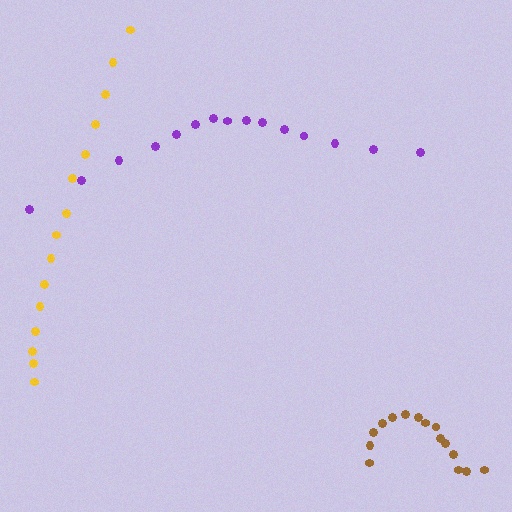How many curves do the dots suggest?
There are 3 distinct paths.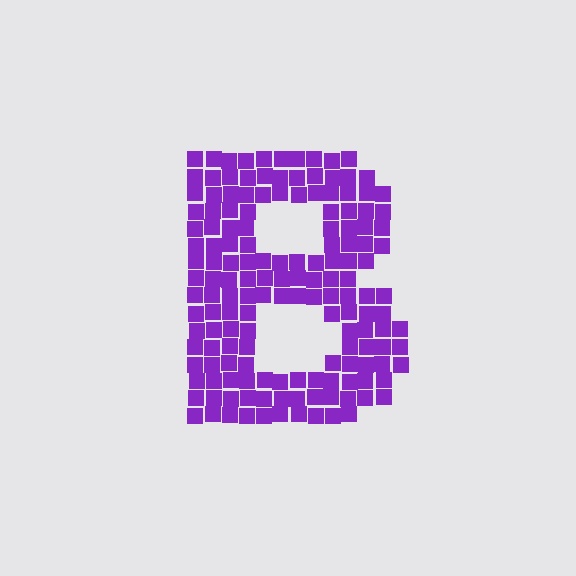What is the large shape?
The large shape is the letter B.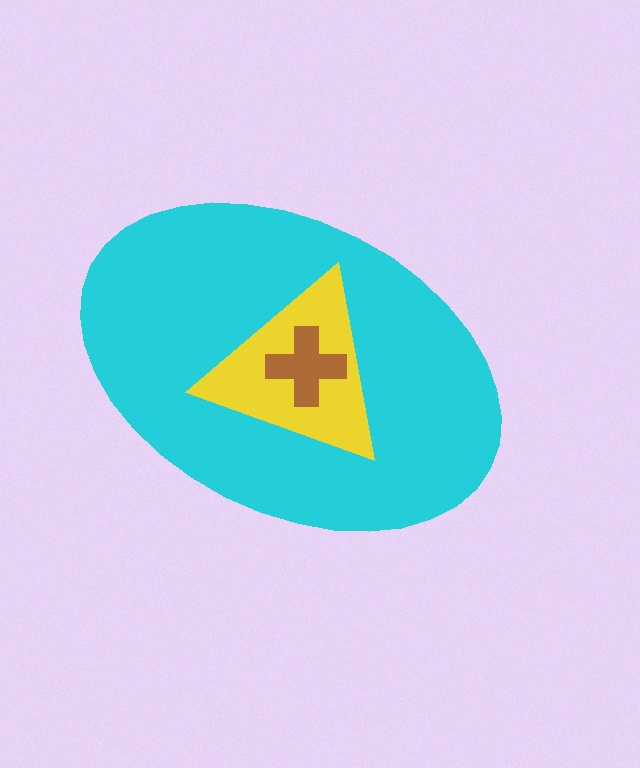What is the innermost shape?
The brown cross.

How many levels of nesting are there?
3.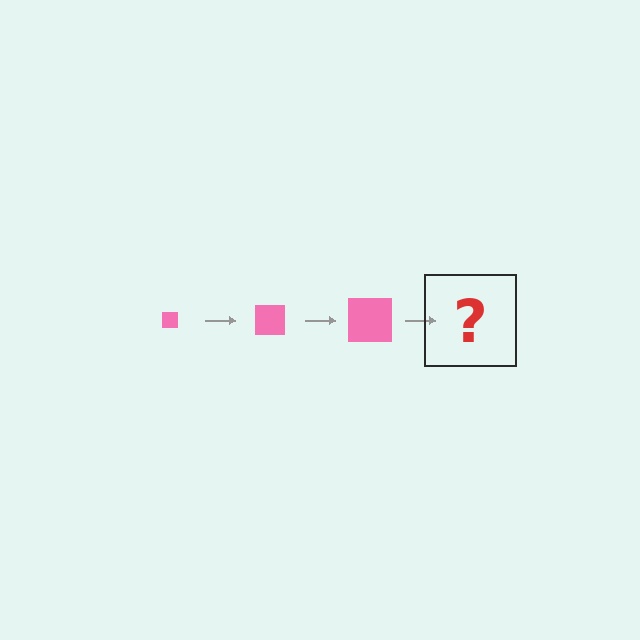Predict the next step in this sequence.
The next step is a pink square, larger than the previous one.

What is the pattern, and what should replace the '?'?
The pattern is that the square gets progressively larger each step. The '?' should be a pink square, larger than the previous one.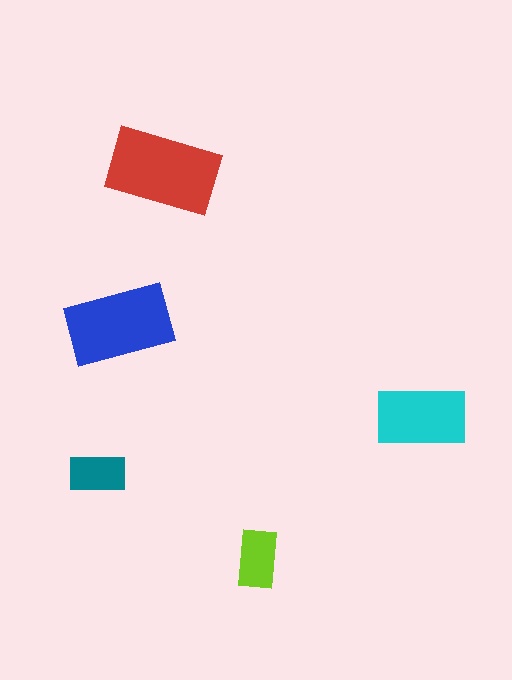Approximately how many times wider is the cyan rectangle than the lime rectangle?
About 1.5 times wider.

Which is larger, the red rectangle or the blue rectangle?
The red one.